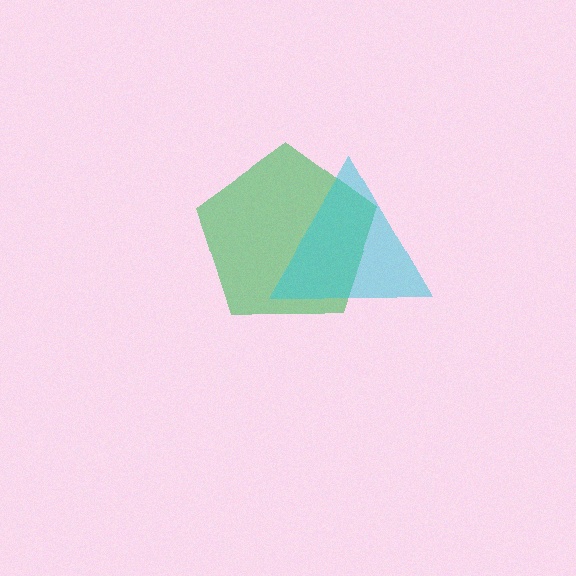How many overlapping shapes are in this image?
There are 2 overlapping shapes in the image.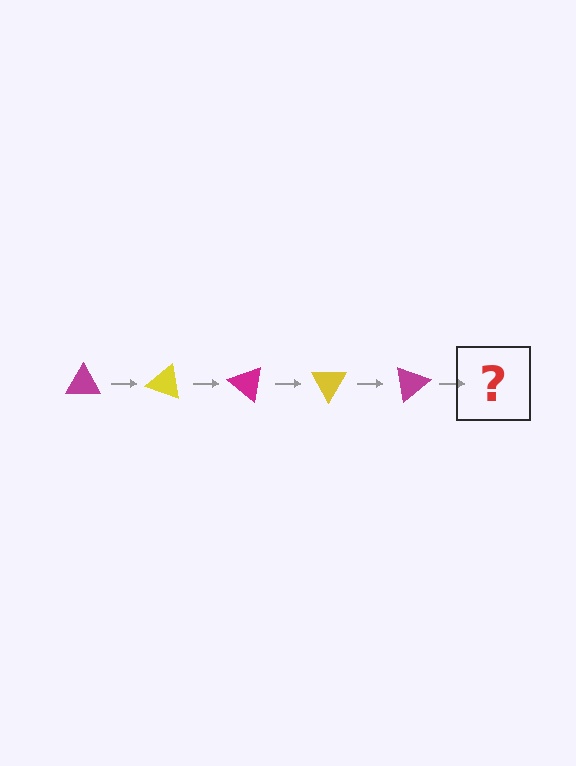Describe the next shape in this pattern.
It should be a yellow triangle, rotated 100 degrees from the start.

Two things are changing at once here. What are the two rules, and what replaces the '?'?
The two rules are that it rotates 20 degrees each step and the color cycles through magenta and yellow. The '?' should be a yellow triangle, rotated 100 degrees from the start.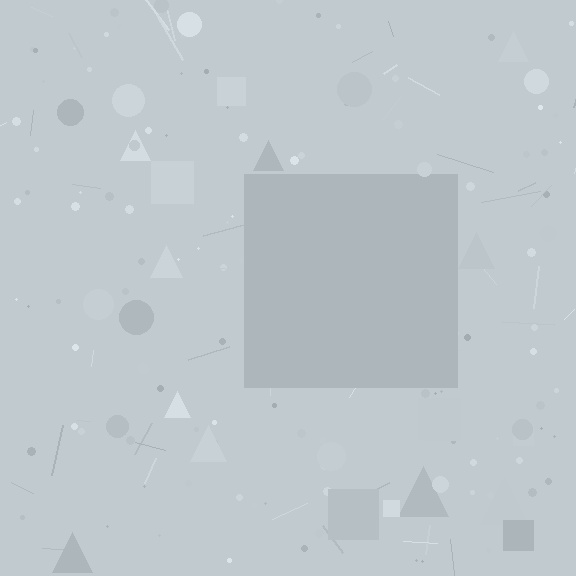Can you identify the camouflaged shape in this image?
The camouflaged shape is a square.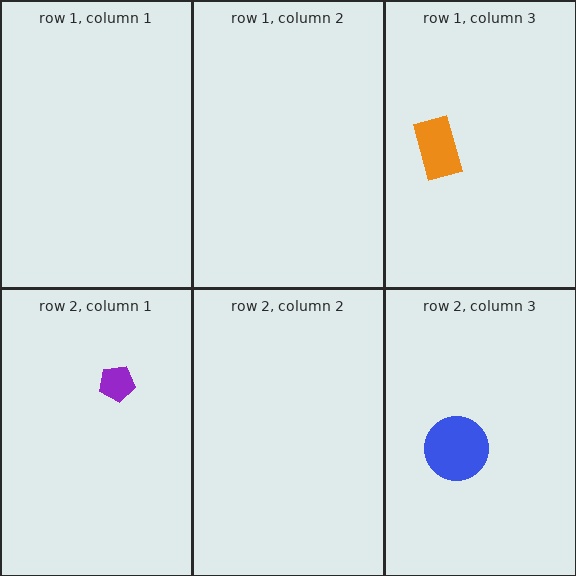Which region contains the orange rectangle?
The row 1, column 3 region.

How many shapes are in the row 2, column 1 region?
1.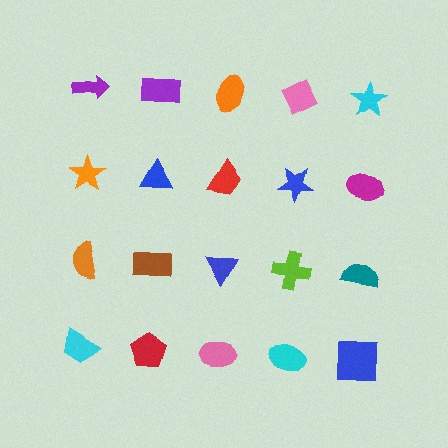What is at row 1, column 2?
A purple rectangle.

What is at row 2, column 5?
A magenta ellipse.